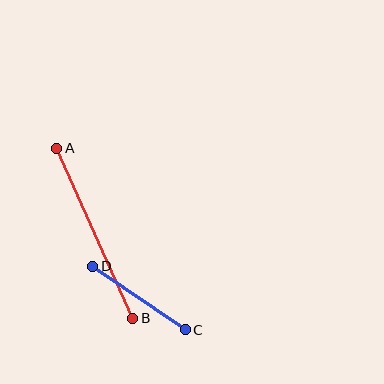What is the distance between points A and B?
The distance is approximately 187 pixels.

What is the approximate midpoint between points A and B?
The midpoint is at approximately (95, 233) pixels.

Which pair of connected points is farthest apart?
Points A and B are farthest apart.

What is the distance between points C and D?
The distance is approximately 112 pixels.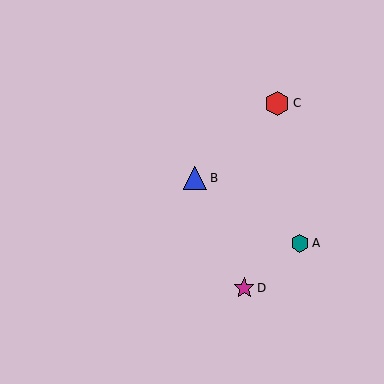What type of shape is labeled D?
Shape D is a magenta star.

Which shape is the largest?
The red hexagon (labeled C) is the largest.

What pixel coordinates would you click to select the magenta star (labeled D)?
Click at (244, 288) to select the magenta star D.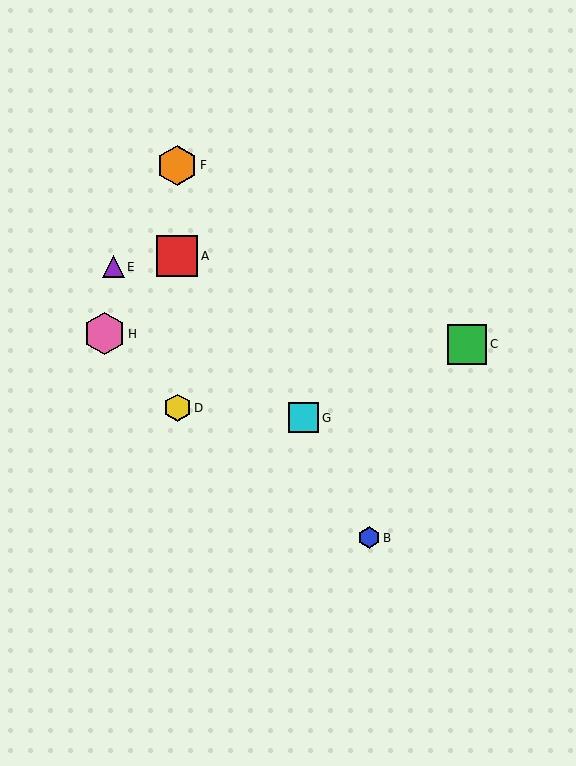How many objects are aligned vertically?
3 objects (A, D, F) are aligned vertically.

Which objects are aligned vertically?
Objects A, D, F are aligned vertically.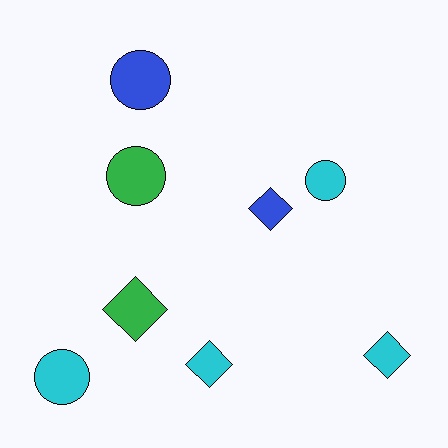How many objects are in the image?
There are 8 objects.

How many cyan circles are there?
There are 2 cyan circles.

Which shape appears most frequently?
Circle, with 4 objects.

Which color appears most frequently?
Cyan, with 4 objects.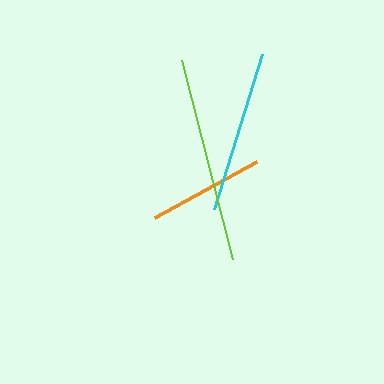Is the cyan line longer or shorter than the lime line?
The lime line is longer than the cyan line.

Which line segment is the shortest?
The orange line is the shortest at approximately 117 pixels.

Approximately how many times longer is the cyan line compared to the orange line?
The cyan line is approximately 1.4 times the length of the orange line.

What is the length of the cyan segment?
The cyan segment is approximately 162 pixels long.